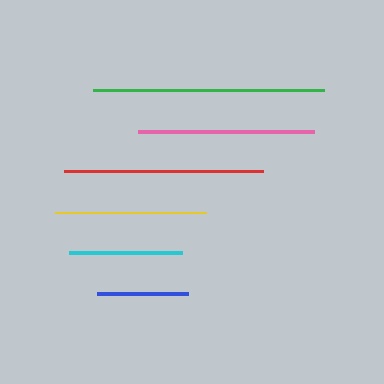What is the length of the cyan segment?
The cyan segment is approximately 112 pixels long.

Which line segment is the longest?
The green line is the longest at approximately 230 pixels.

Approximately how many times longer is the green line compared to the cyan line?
The green line is approximately 2.1 times the length of the cyan line.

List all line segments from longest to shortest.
From longest to shortest: green, red, pink, yellow, cyan, blue.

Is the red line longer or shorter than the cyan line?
The red line is longer than the cyan line.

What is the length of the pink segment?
The pink segment is approximately 176 pixels long.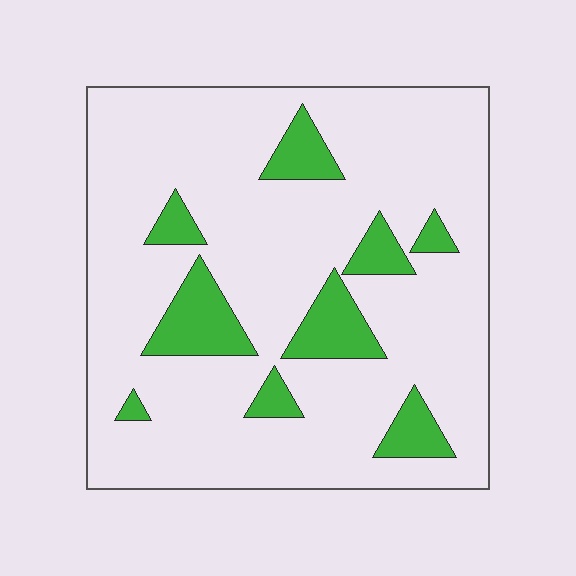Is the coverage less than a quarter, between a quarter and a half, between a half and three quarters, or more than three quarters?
Less than a quarter.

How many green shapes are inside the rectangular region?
9.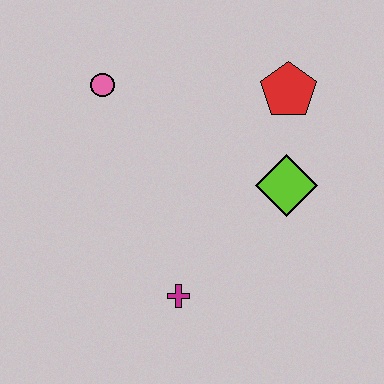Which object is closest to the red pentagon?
The lime diamond is closest to the red pentagon.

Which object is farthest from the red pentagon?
The magenta cross is farthest from the red pentagon.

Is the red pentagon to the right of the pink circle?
Yes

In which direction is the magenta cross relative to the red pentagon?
The magenta cross is below the red pentagon.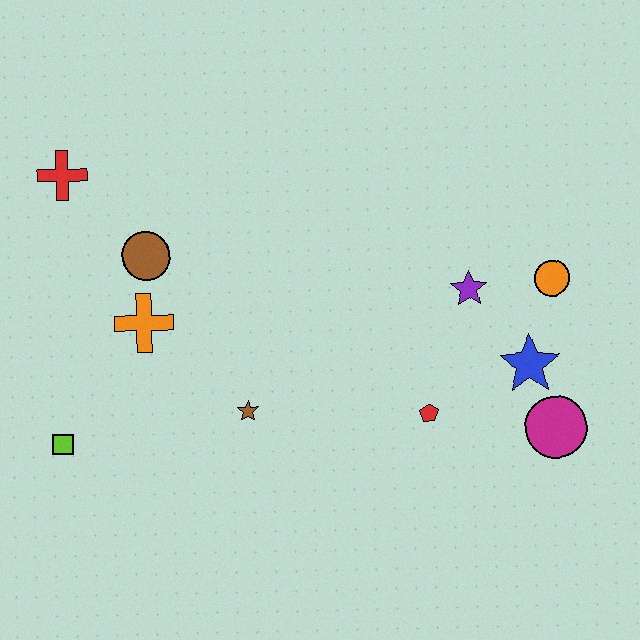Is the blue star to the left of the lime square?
No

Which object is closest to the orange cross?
The brown circle is closest to the orange cross.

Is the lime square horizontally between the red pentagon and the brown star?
No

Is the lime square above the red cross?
No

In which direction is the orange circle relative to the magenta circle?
The orange circle is above the magenta circle.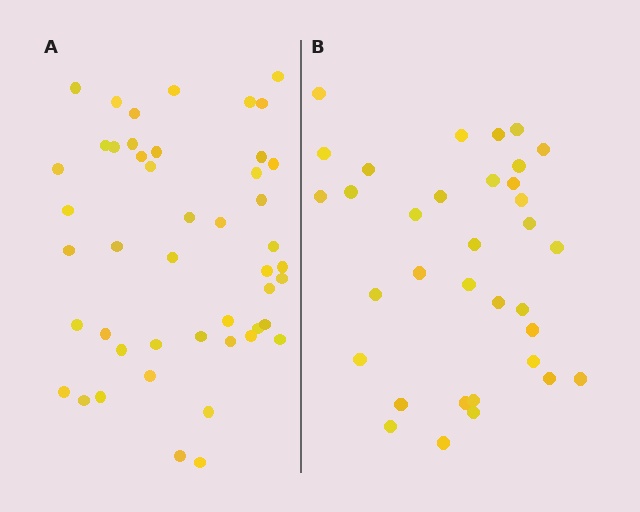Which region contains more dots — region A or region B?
Region A (the left region) has more dots.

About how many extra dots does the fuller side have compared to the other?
Region A has approximately 15 more dots than region B.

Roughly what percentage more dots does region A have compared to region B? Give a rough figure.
About 40% more.